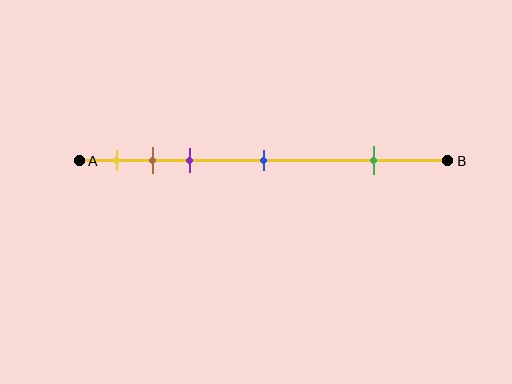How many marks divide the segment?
There are 5 marks dividing the segment.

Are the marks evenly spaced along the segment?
No, the marks are not evenly spaced.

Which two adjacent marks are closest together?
The brown and purple marks are the closest adjacent pair.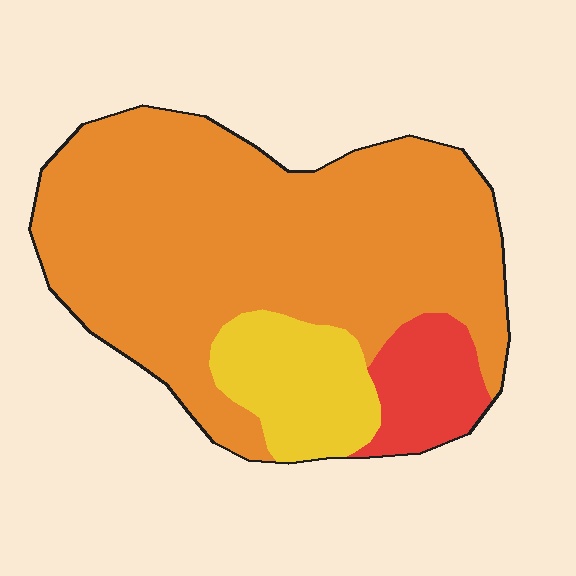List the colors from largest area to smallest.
From largest to smallest: orange, yellow, red.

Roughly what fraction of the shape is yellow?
Yellow covers around 15% of the shape.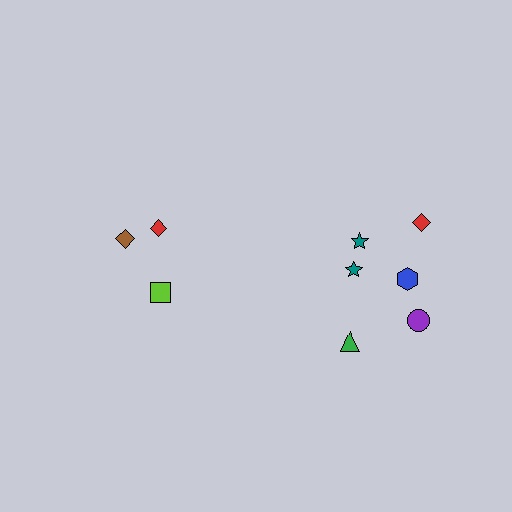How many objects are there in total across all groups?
There are 9 objects.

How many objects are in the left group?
There are 3 objects.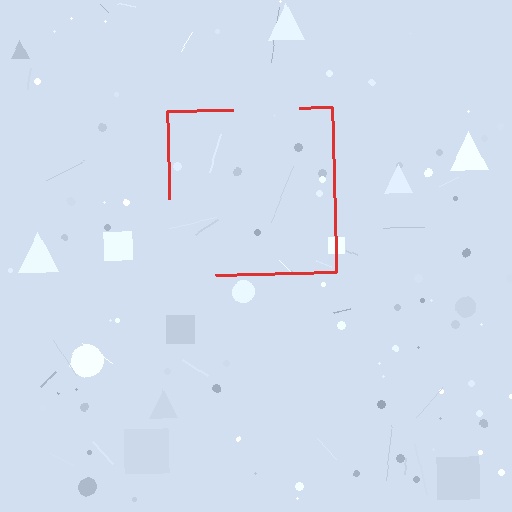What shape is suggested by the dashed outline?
The dashed outline suggests a square.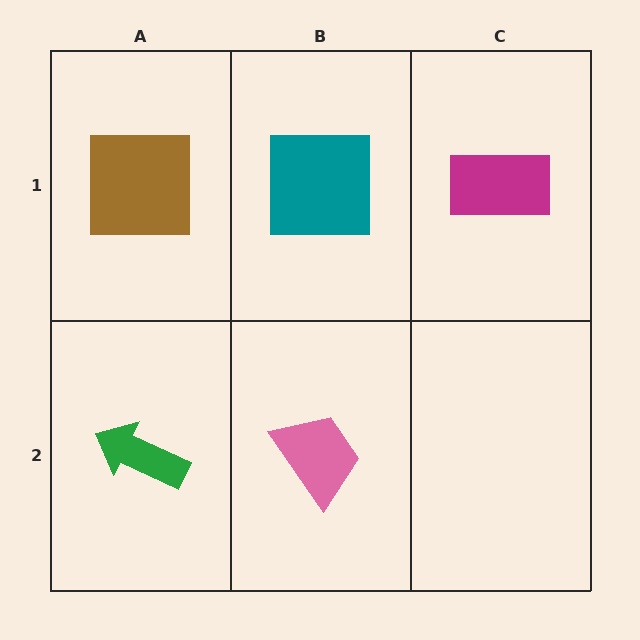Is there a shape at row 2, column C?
No, that cell is empty.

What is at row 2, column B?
A pink trapezoid.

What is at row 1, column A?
A brown square.